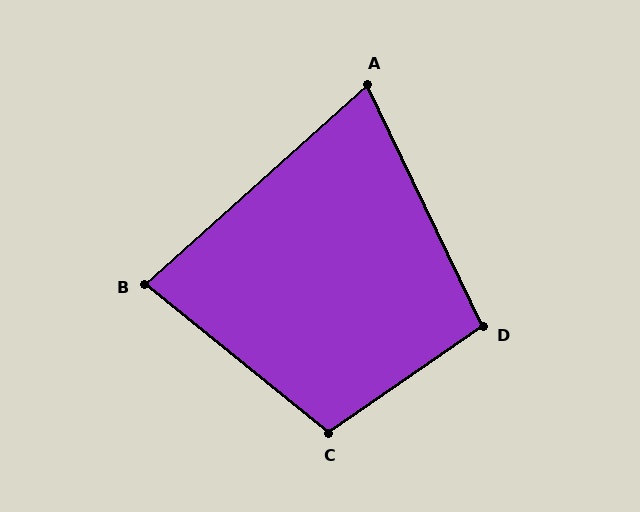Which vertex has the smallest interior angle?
A, at approximately 74 degrees.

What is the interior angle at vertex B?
Approximately 81 degrees (acute).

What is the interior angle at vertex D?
Approximately 99 degrees (obtuse).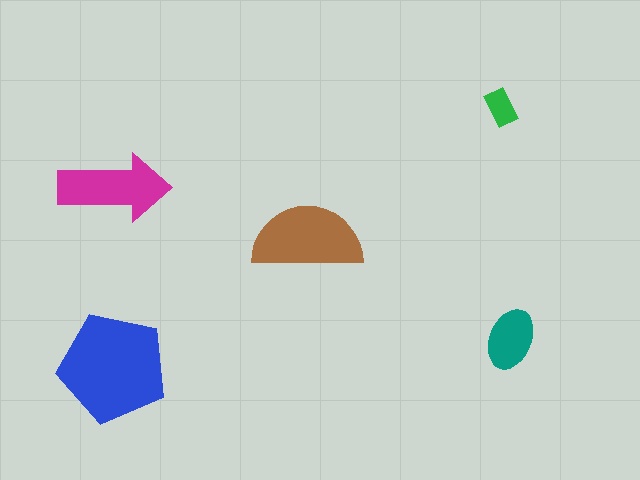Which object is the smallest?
The green rectangle.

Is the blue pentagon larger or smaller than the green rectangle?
Larger.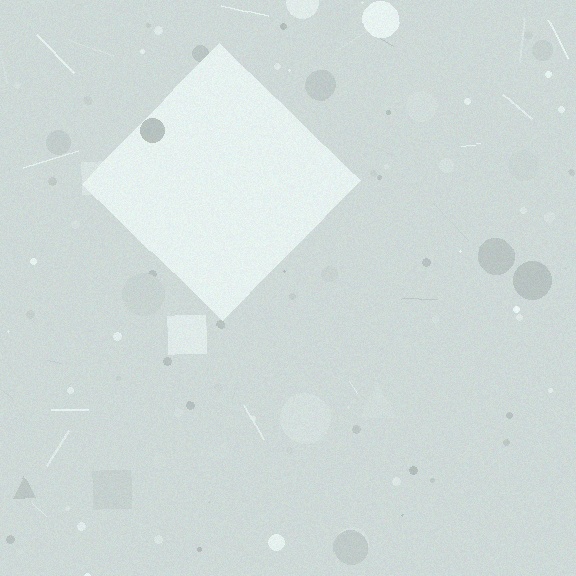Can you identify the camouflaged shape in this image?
The camouflaged shape is a diamond.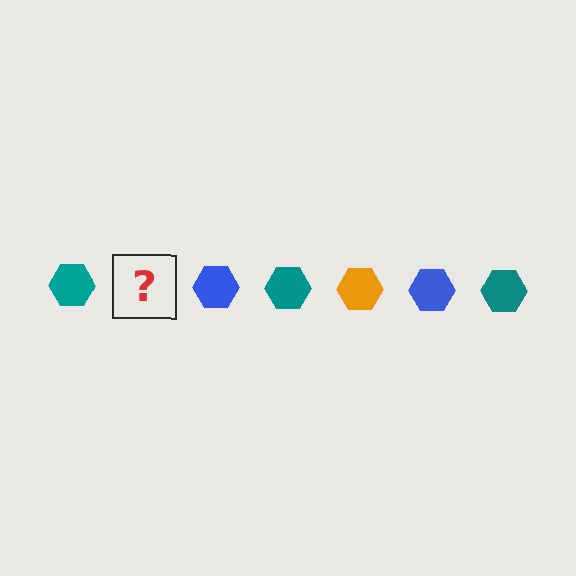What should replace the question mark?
The question mark should be replaced with an orange hexagon.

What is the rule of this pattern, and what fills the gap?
The rule is that the pattern cycles through teal, orange, blue hexagons. The gap should be filled with an orange hexagon.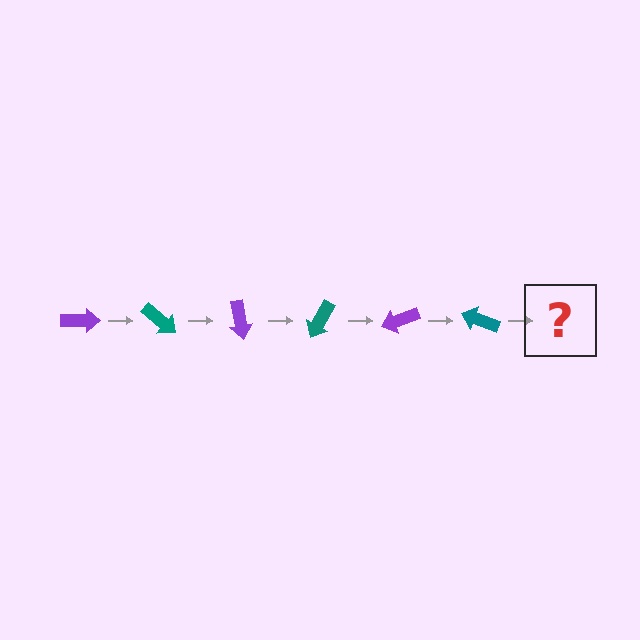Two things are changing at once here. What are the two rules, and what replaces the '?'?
The two rules are that it rotates 40 degrees each step and the color cycles through purple and teal. The '?' should be a purple arrow, rotated 240 degrees from the start.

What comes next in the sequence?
The next element should be a purple arrow, rotated 240 degrees from the start.